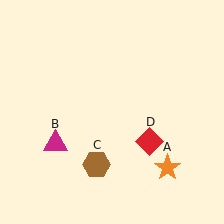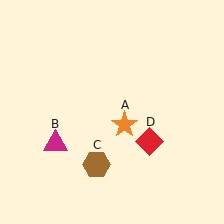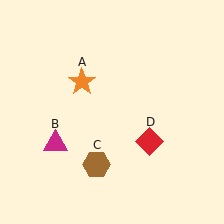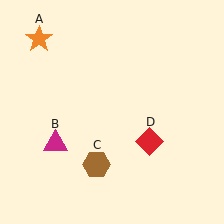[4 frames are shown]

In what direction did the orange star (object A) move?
The orange star (object A) moved up and to the left.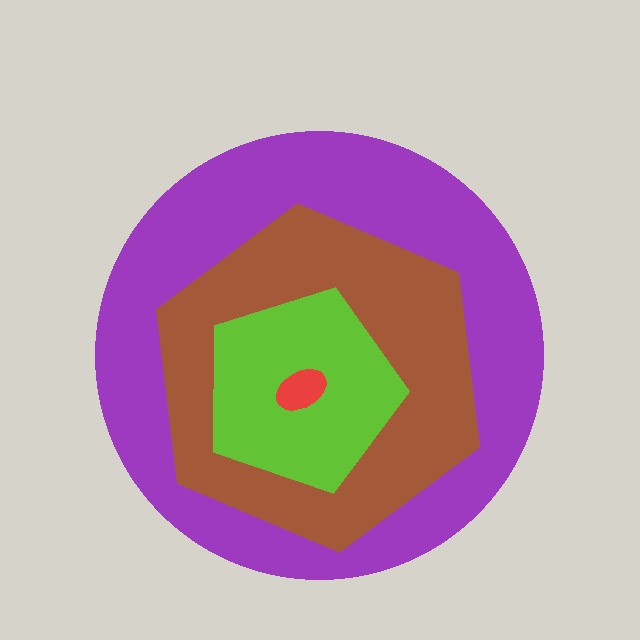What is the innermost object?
The red ellipse.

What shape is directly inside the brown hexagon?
The lime pentagon.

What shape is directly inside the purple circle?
The brown hexagon.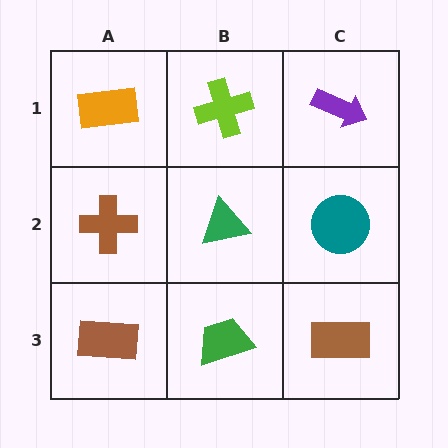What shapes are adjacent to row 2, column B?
A lime cross (row 1, column B), a green trapezoid (row 3, column B), a brown cross (row 2, column A), a teal circle (row 2, column C).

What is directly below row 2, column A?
A brown rectangle.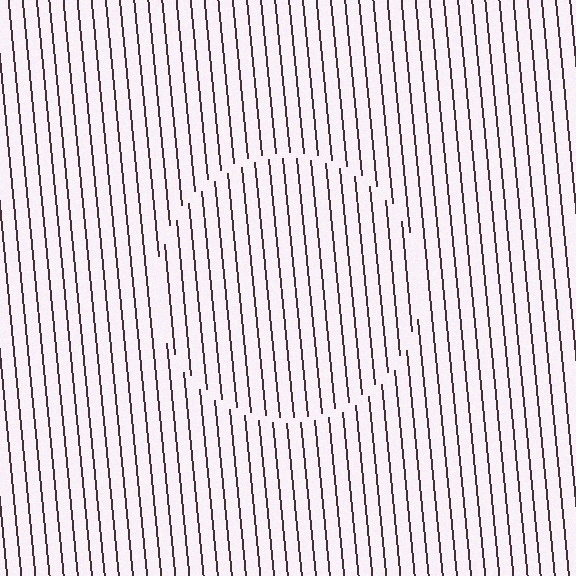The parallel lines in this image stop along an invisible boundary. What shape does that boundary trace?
An illusory circle. The interior of the shape contains the same grating, shifted by half a period — the contour is defined by the phase discontinuity where line-ends from the inner and outer gratings abut.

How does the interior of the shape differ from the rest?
The interior of the shape contains the same grating, shifted by half a period — the contour is defined by the phase discontinuity where line-ends from the inner and outer gratings abut.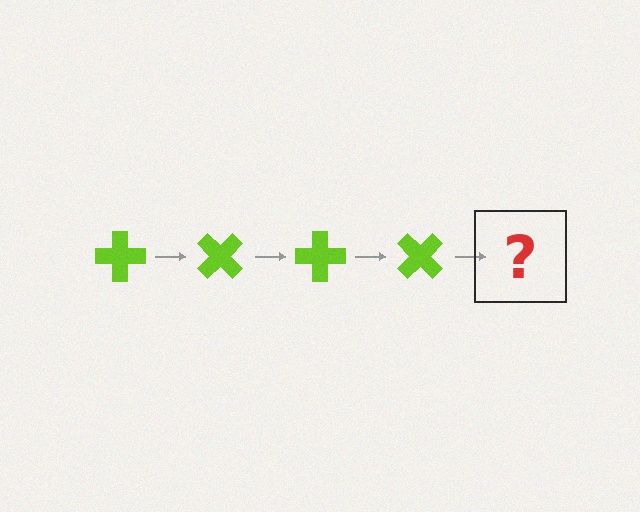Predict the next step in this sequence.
The next step is a lime cross rotated 180 degrees.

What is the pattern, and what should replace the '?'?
The pattern is that the cross rotates 45 degrees each step. The '?' should be a lime cross rotated 180 degrees.